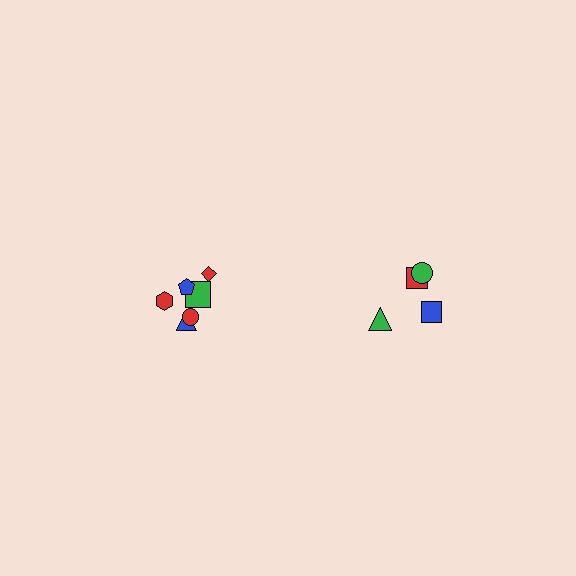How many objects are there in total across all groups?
There are 10 objects.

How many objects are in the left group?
There are 6 objects.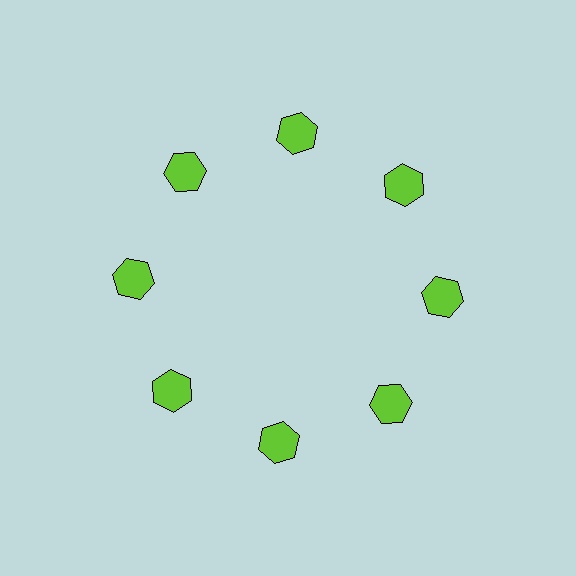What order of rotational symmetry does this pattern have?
This pattern has 8-fold rotational symmetry.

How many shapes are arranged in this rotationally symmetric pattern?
There are 8 shapes, arranged in 8 groups of 1.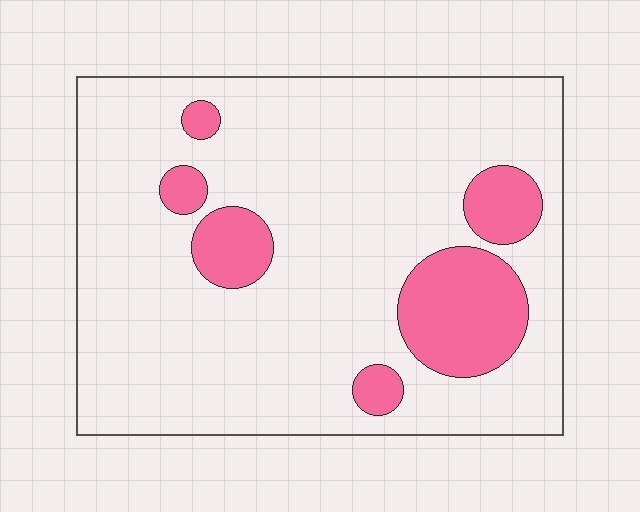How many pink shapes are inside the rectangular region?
6.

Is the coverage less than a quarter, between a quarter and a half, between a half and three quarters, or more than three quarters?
Less than a quarter.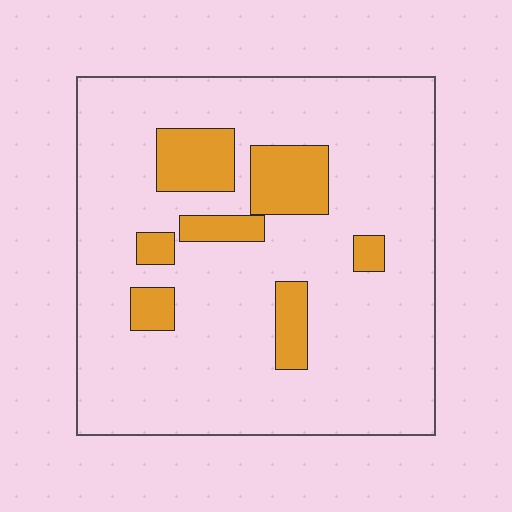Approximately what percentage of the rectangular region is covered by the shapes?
Approximately 15%.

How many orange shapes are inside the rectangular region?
7.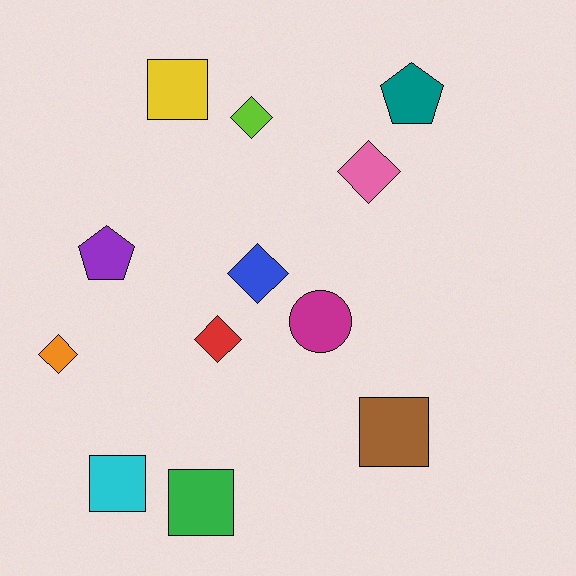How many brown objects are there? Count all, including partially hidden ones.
There is 1 brown object.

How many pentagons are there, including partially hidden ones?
There are 2 pentagons.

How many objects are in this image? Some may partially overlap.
There are 12 objects.